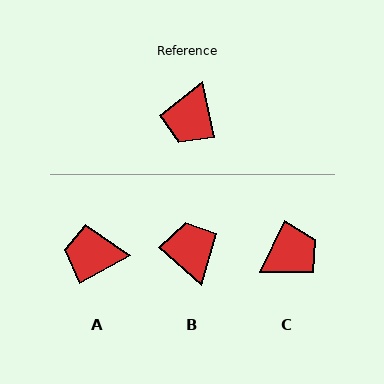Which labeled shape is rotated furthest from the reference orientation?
B, about 143 degrees away.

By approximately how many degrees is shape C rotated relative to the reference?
Approximately 142 degrees counter-clockwise.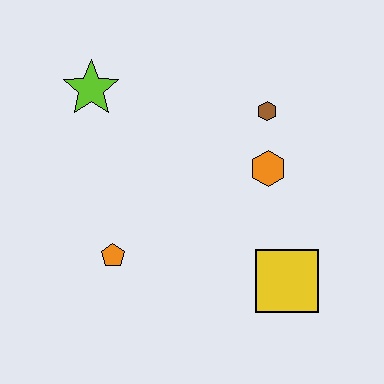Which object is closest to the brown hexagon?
The orange hexagon is closest to the brown hexagon.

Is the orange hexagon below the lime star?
Yes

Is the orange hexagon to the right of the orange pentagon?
Yes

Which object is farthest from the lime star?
The yellow square is farthest from the lime star.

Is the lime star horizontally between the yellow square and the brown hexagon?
No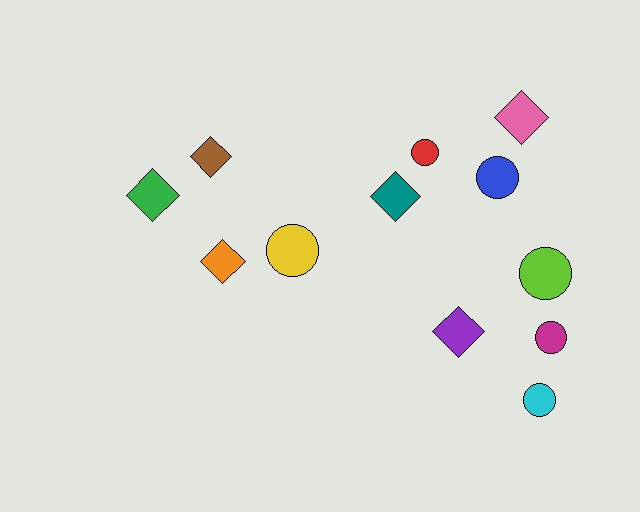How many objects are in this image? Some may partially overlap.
There are 12 objects.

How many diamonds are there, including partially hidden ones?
There are 6 diamonds.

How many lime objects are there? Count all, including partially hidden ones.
There is 1 lime object.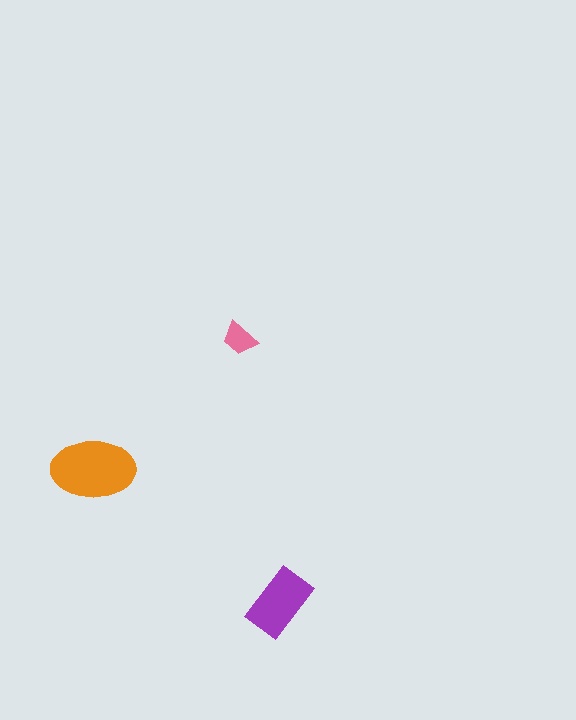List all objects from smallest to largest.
The pink trapezoid, the purple rectangle, the orange ellipse.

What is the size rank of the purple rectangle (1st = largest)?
2nd.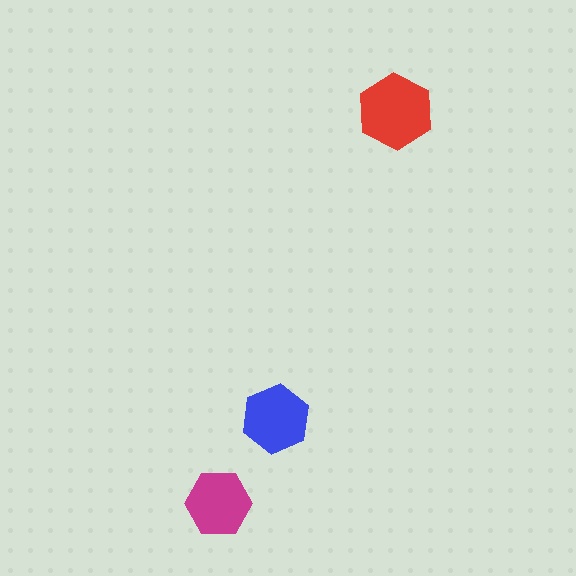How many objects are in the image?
There are 3 objects in the image.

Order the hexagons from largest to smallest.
the red one, the blue one, the magenta one.